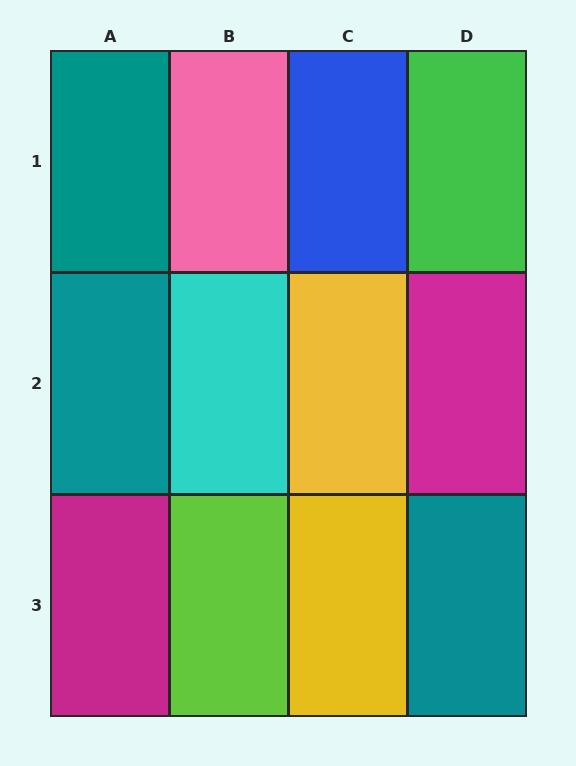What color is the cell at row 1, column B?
Pink.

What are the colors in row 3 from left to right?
Magenta, lime, yellow, teal.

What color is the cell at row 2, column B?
Cyan.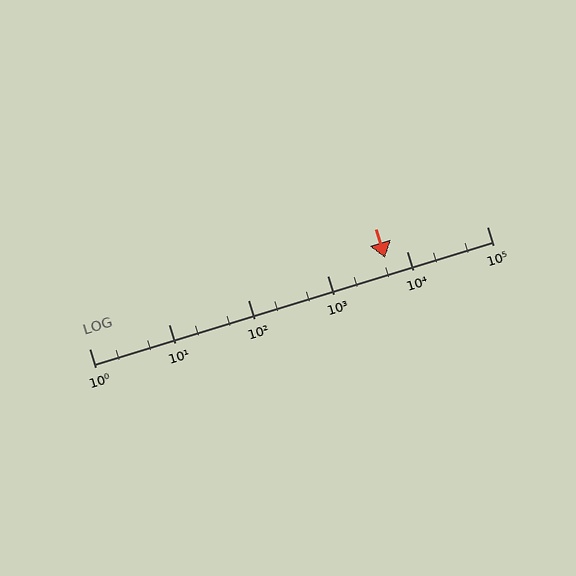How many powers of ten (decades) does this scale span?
The scale spans 5 decades, from 1 to 100000.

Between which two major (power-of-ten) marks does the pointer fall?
The pointer is between 1000 and 10000.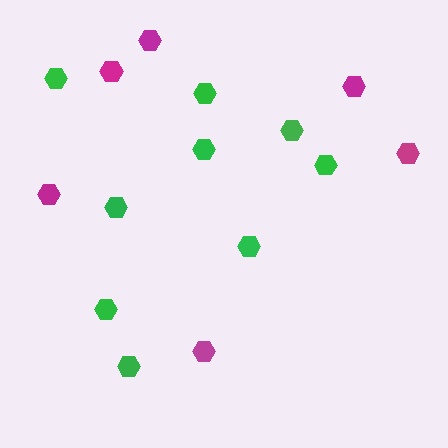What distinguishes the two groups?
There are 2 groups: one group of magenta hexagons (6) and one group of green hexagons (9).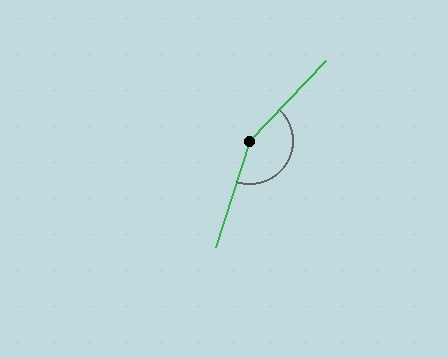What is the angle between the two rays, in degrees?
Approximately 154 degrees.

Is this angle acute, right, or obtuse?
It is obtuse.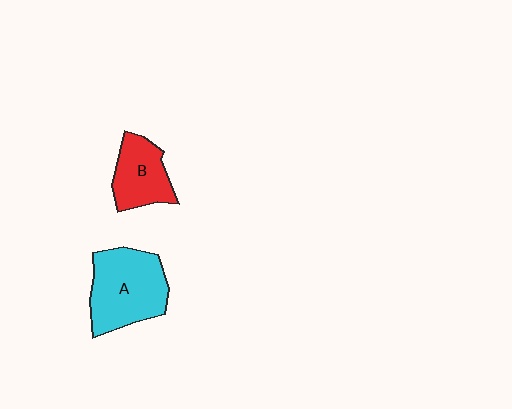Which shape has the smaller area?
Shape B (red).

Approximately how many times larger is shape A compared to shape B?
Approximately 1.6 times.